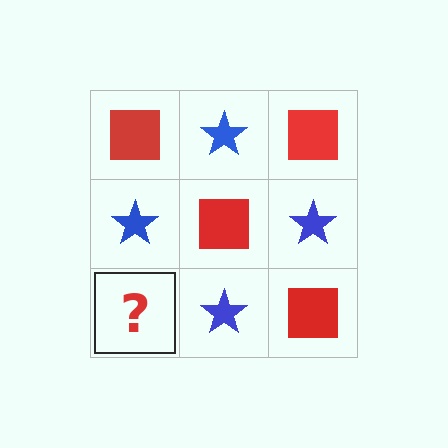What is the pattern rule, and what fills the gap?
The rule is that it alternates red square and blue star in a checkerboard pattern. The gap should be filled with a red square.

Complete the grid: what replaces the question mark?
The question mark should be replaced with a red square.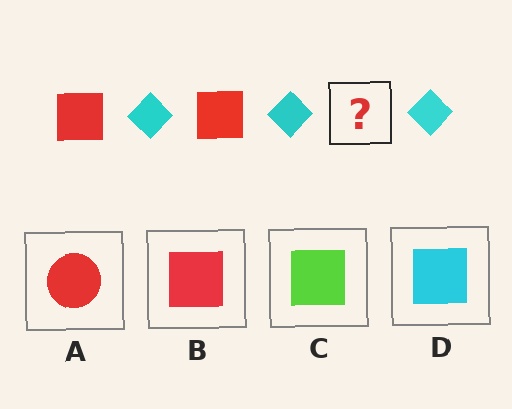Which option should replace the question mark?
Option B.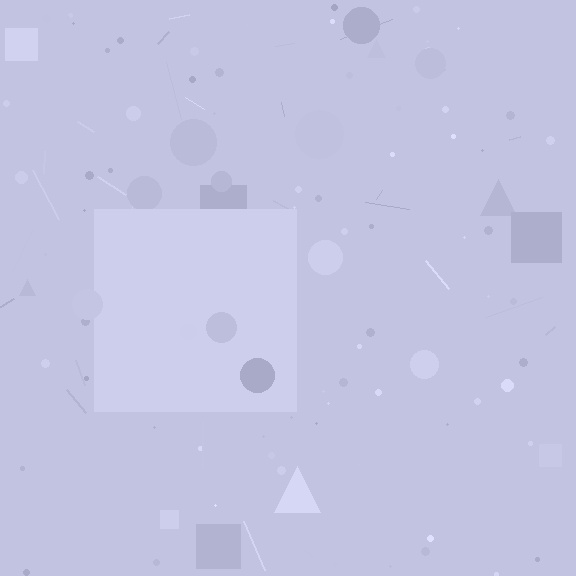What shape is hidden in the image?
A square is hidden in the image.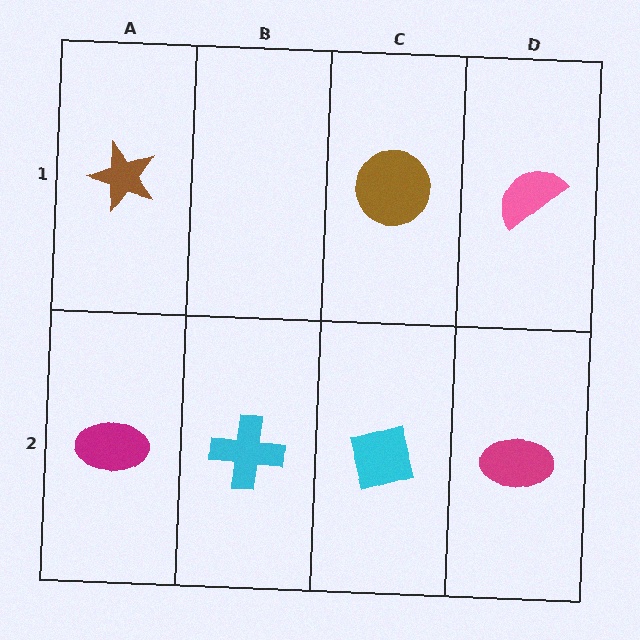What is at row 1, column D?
A pink semicircle.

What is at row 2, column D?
A magenta ellipse.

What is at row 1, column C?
A brown circle.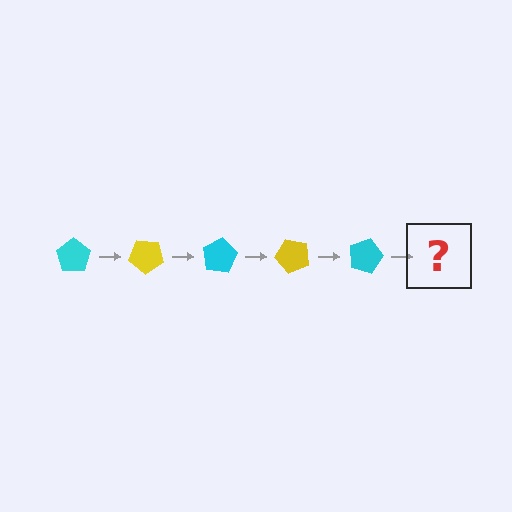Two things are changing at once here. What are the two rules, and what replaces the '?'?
The two rules are that it rotates 40 degrees each step and the color cycles through cyan and yellow. The '?' should be a yellow pentagon, rotated 200 degrees from the start.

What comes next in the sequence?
The next element should be a yellow pentagon, rotated 200 degrees from the start.